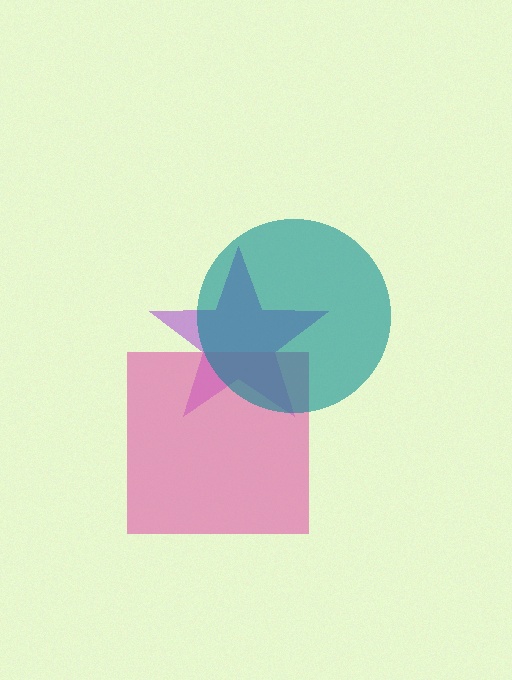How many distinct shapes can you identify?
There are 3 distinct shapes: a purple star, a pink square, a teal circle.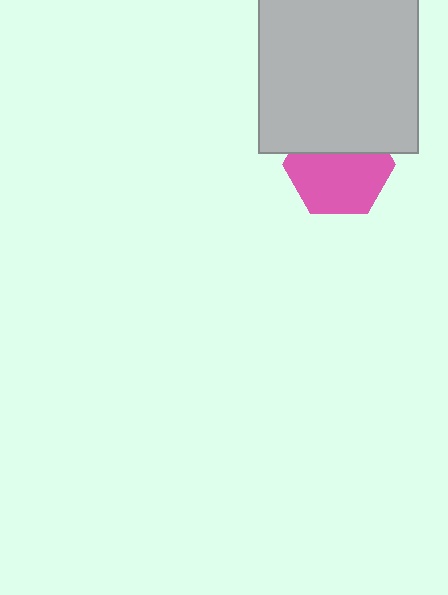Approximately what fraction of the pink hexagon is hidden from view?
Roughly 36% of the pink hexagon is hidden behind the light gray square.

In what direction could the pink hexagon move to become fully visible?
The pink hexagon could move down. That would shift it out from behind the light gray square entirely.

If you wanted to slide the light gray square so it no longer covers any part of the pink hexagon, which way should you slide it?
Slide it up — that is the most direct way to separate the two shapes.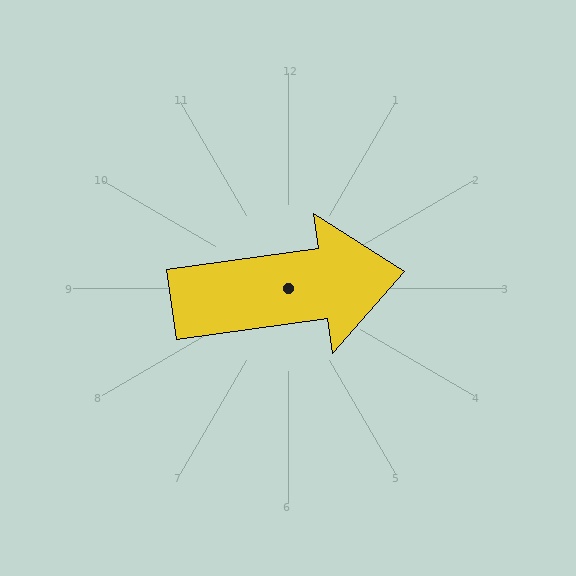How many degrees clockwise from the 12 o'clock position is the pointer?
Approximately 82 degrees.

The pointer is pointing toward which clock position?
Roughly 3 o'clock.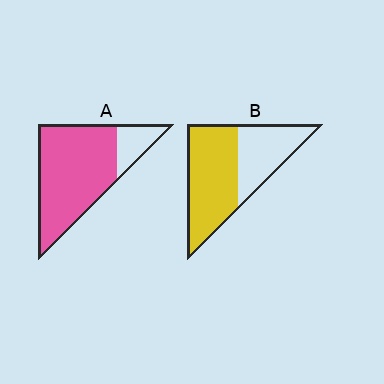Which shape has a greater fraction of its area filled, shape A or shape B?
Shape A.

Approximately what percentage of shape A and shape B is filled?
A is approximately 80% and B is approximately 60%.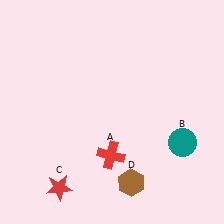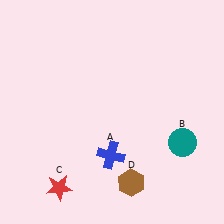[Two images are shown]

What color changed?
The cross (A) changed from red in Image 1 to blue in Image 2.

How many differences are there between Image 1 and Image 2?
There is 1 difference between the two images.